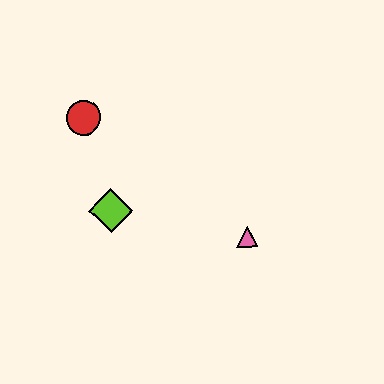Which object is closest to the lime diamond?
The red circle is closest to the lime diamond.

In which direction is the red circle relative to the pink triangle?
The red circle is to the left of the pink triangle.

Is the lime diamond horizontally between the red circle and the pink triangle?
Yes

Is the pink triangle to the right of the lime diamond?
Yes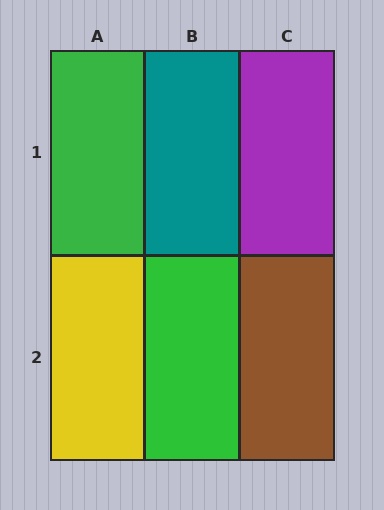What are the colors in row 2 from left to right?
Yellow, green, brown.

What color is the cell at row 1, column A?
Green.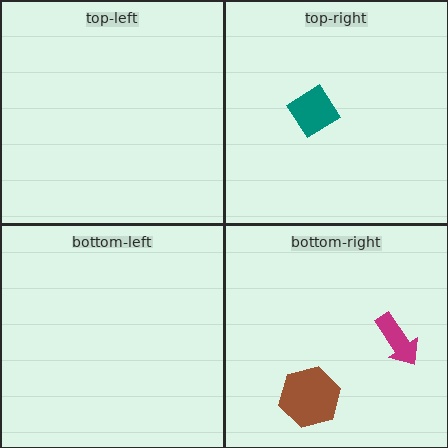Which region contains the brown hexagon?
The bottom-right region.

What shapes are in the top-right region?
The teal diamond.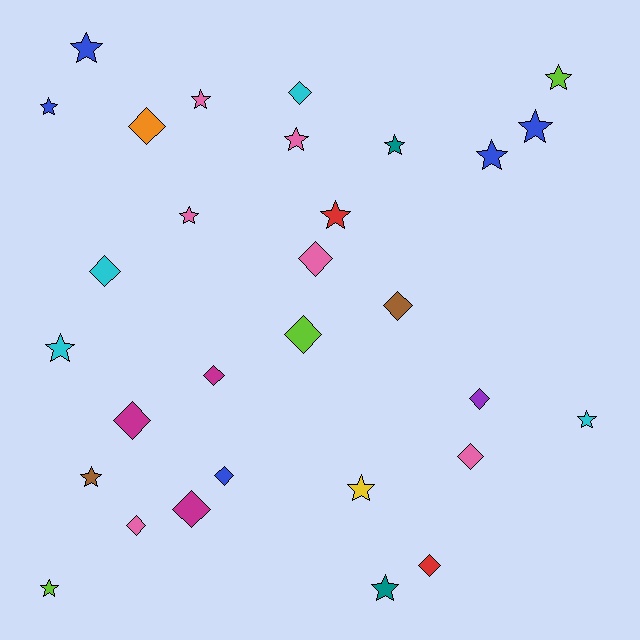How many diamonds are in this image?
There are 14 diamonds.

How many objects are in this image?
There are 30 objects.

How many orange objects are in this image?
There is 1 orange object.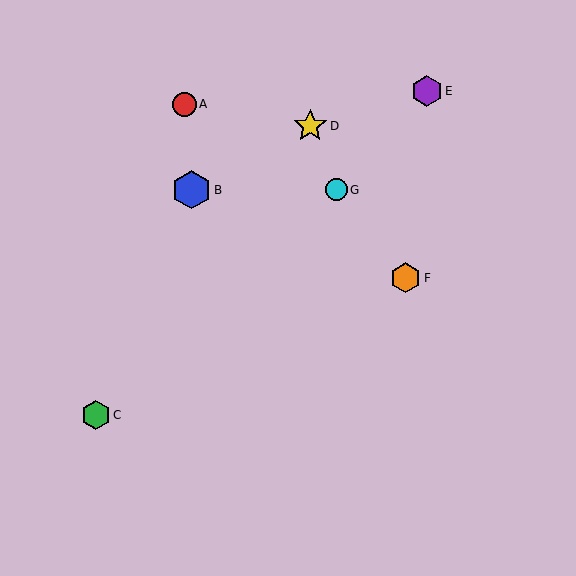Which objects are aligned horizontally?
Objects B, G are aligned horizontally.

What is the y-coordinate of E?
Object E is at y≈91.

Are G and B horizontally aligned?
Yes, both are at y≈190.